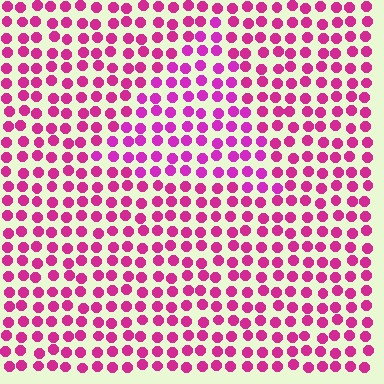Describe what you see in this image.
The image is filled with small magenta elements in a uniform arrangement. A triangle-shaped region is visible where the elements are tinted to a slightly different hue, forming a subtle color boundary.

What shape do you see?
I see a triangle.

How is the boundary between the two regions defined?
The boundary is defined purely by a slight shift in hue (about 17 degrees). Spacing, size, and orientation are identical on both sides.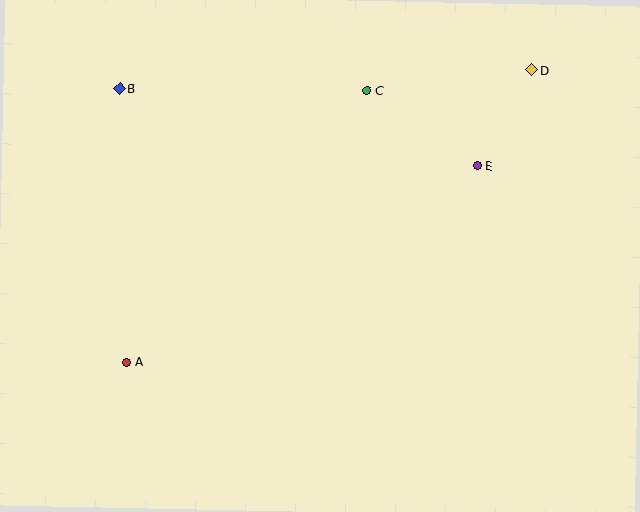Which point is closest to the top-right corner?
Point D is closest to the top-right corner.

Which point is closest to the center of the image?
Point C at (367, 91) is closest to the center.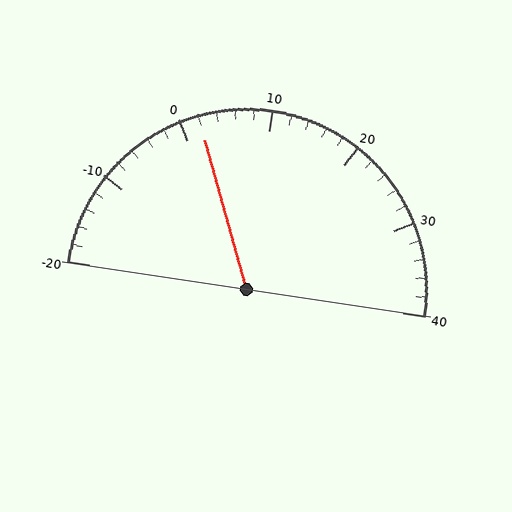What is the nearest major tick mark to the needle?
The nearest major tick mark is 0.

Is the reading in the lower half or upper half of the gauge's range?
The reading is in the lower half of the range (-20 to 40).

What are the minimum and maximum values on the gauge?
The gauge ranges from -20 to 40.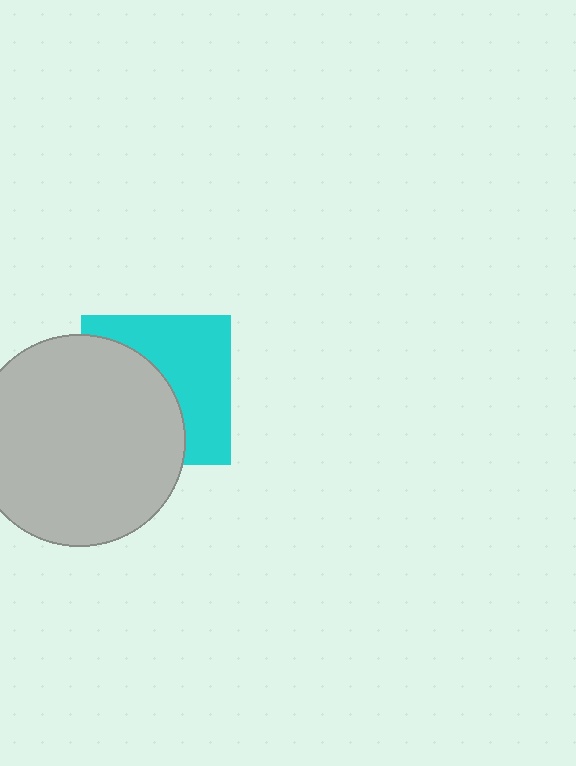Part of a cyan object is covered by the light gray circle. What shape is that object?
It is a square.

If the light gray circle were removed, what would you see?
You would see the complete cyan square.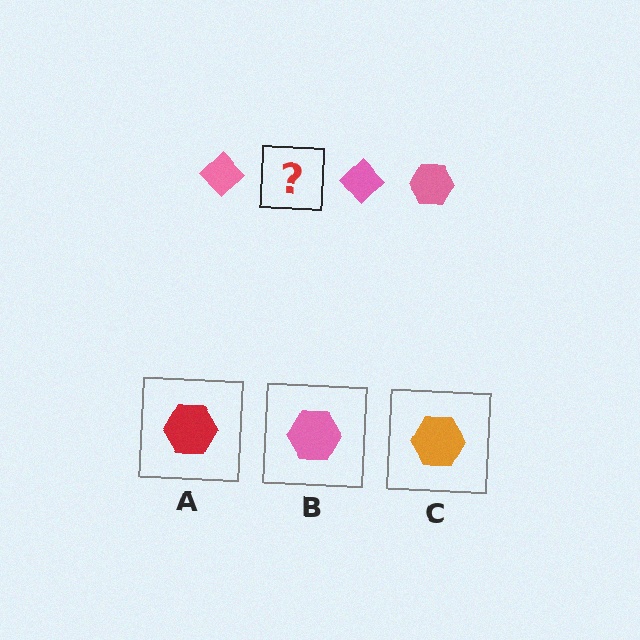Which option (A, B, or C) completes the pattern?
B.